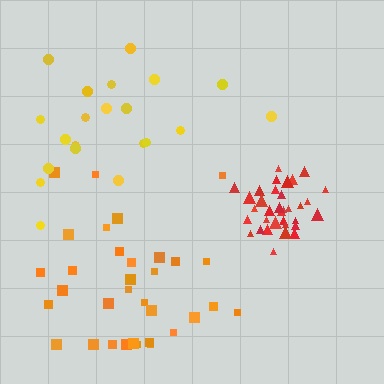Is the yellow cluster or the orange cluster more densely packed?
Orange.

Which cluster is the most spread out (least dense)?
Yellow.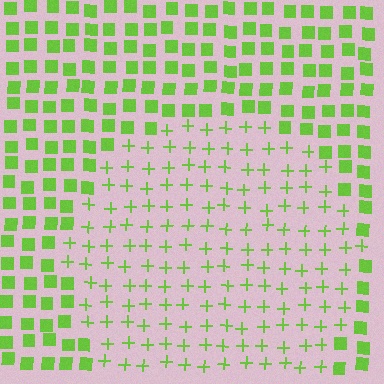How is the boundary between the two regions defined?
The boundary is defined by a change in element shape: plus signs inside vs. squares outside. All elements share the same color and spacing.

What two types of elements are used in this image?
The image uses plus signs inside the circle region and squares outside it.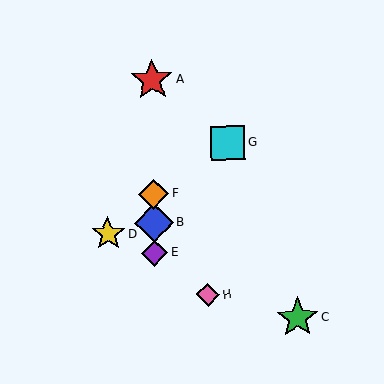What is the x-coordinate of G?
Object G is at x≈228.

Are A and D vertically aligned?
No, A is at x≈152 and D is at x≈108.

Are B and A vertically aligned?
Yes, both are at x≈154.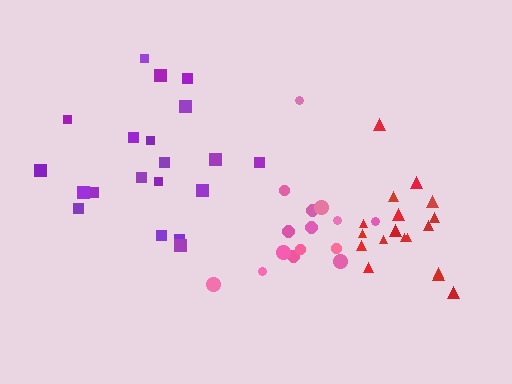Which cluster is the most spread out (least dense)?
Purple.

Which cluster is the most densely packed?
Red.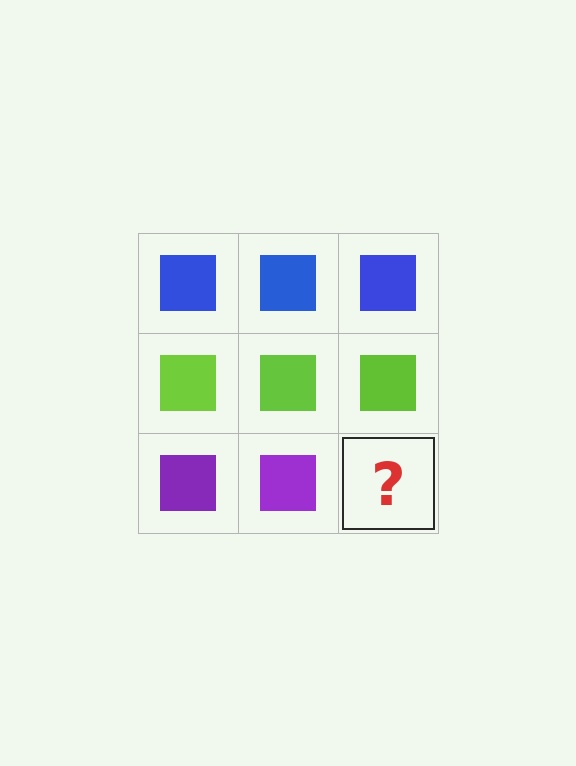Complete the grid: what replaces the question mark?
The question mark should be replaced with a purple square.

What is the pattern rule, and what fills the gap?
The rule is that each row has a consistent color. The gap should be filled with a purple square.